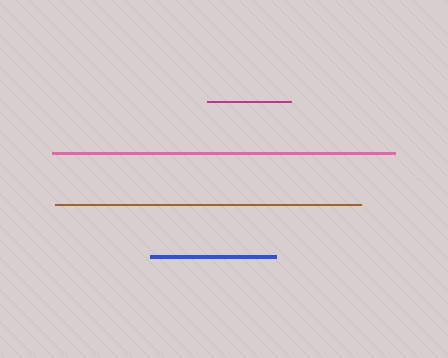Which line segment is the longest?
The pink line is the longest at approximately 343 pixels.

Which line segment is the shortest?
The magenta line is the shortest at approximately 83 pixels.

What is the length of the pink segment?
The pink segment is approximately 343 pixels long.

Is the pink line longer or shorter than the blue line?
The pink line is longer than the blue line.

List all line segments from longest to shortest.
From longest to shortest: pink, brown, blue, magenta.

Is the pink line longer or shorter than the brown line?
The pink line is longer than the brown line.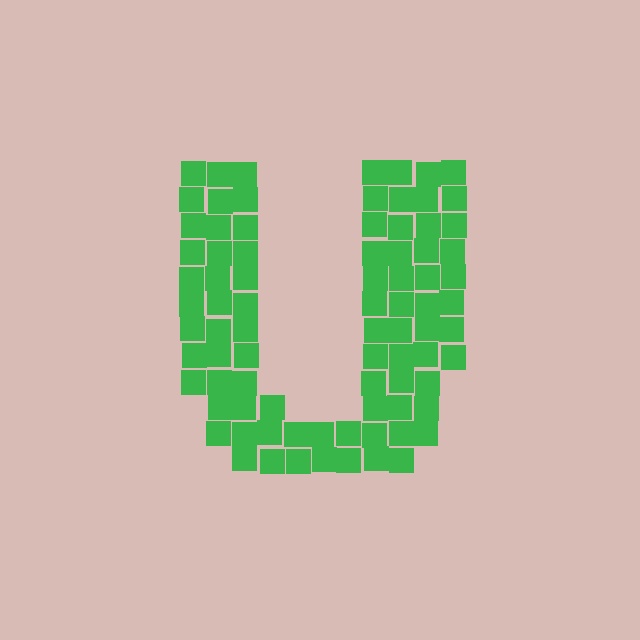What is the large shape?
The large shape is the letter U.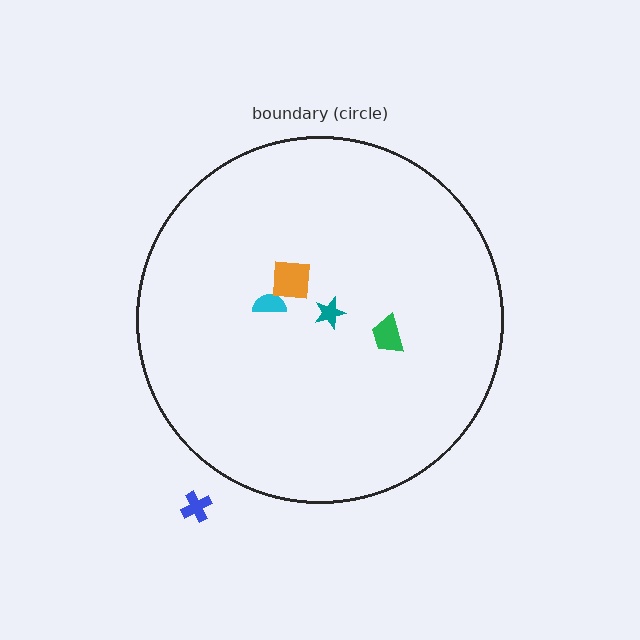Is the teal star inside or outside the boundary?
Inside.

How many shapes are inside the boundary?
4 inside, 1 outside.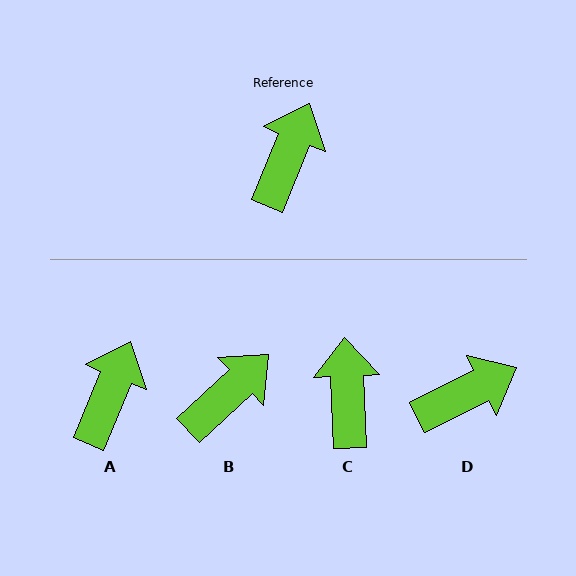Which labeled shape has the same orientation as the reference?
A.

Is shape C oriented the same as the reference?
No, it is off by about 25 degrees.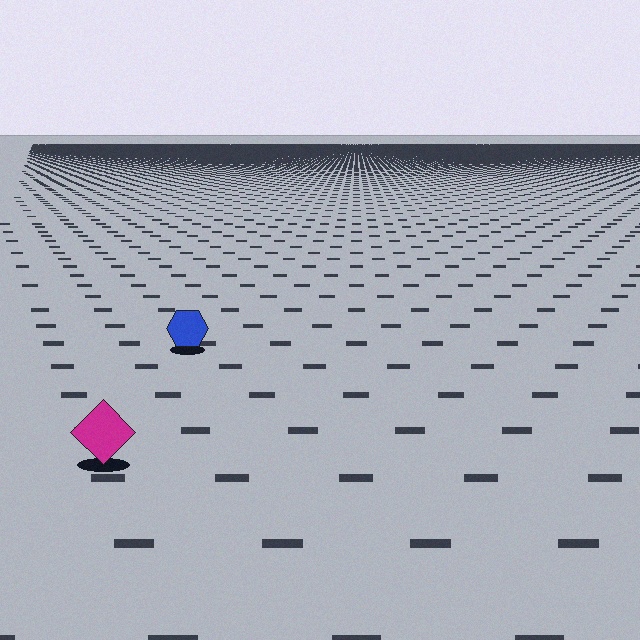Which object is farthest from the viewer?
The blue hexagon is farthest from the viewer. It appears smaller and the ground texture around it is denser.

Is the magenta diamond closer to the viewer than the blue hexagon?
Yes. The magenta diamond is closer — you can tell from the texture gradient: the ground texture is coarser near it.